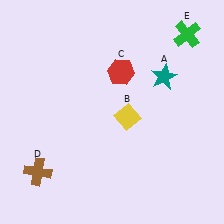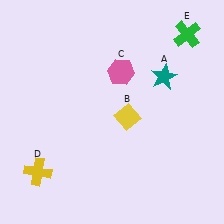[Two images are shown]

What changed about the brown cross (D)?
In Image 1, D is brown. In Image 2, it changed to yellow.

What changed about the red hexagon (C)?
In Image 1, C is red. In Image 2, it changed to pink.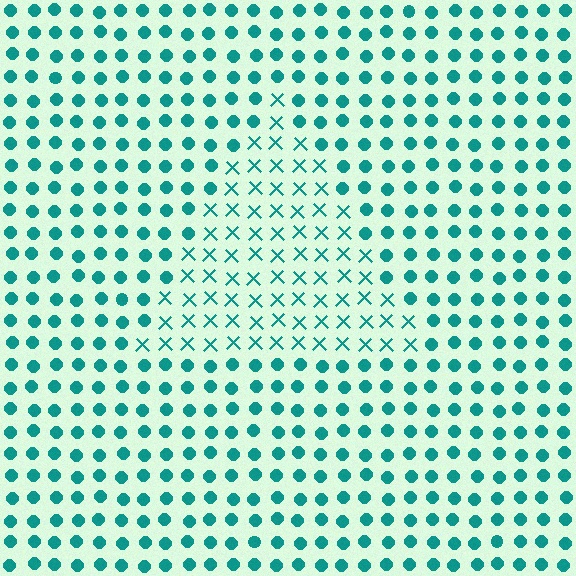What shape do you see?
I see a triangle.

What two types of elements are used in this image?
The image uses X marks inside the triangle region and circles outside it.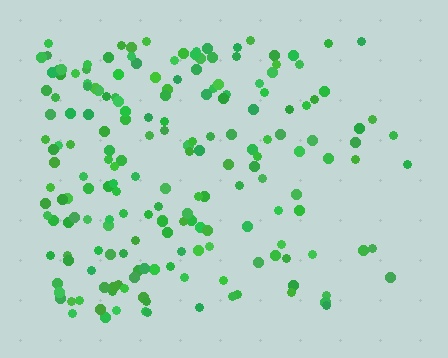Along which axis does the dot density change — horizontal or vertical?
Horizontal.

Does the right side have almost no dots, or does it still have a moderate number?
Still a moderate number, just noticeably fewer than the left.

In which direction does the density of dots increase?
From right to left, with the left side densest.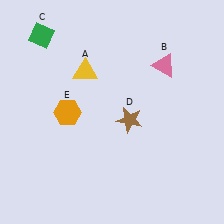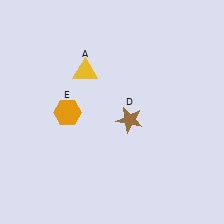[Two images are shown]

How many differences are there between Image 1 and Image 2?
There are 2 differences between the two images.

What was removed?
The green diamond (C), the pink triangle (B) were removed in Image 2.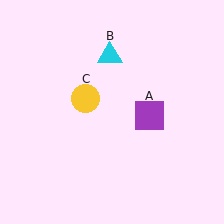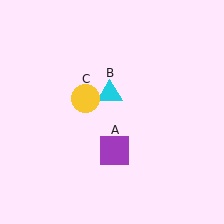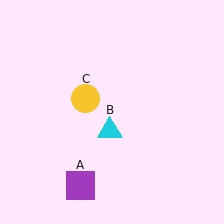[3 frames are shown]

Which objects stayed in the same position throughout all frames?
Yellow circle (object C) remained stationary.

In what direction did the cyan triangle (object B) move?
The cyan triangle (object B) moved down.